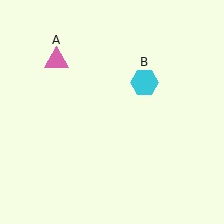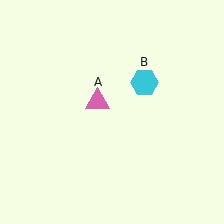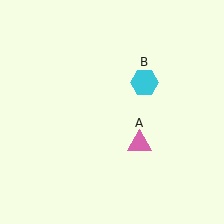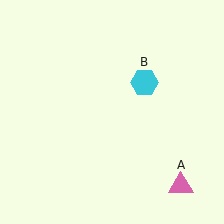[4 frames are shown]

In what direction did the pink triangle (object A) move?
The pink triangle (object A) moved down and to the right.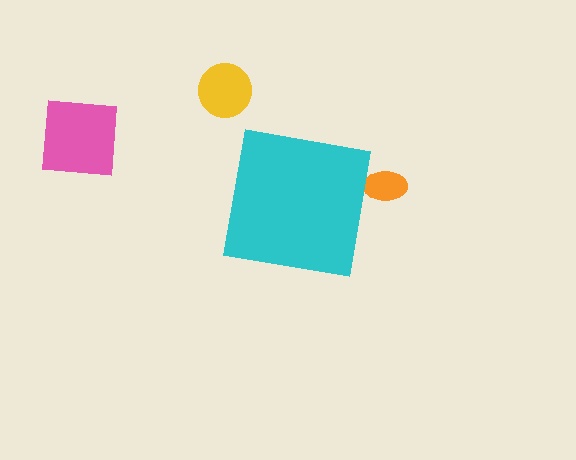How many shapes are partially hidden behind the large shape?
1 shape is partially hidden.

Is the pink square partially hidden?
No, the pink square is fully visible.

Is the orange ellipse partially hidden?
Yes, the orange ellipse is partially hidden behind the cyan square.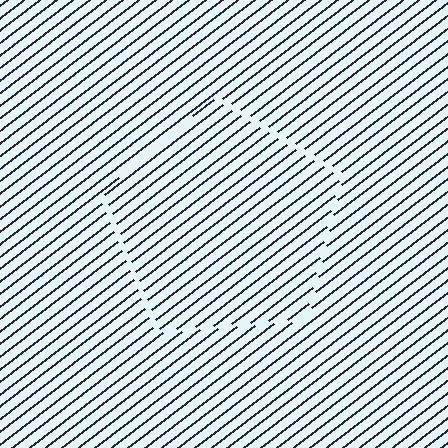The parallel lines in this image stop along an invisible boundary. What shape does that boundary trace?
An illusory pentagon. The interior of the shape contains the same grating, shifted by half a period — the contour is defined by the phase discontinuity where line-ends from the inner and outer gratings abut.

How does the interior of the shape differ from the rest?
The interior of the shape contains the same grating, shifted by half a period — the contour is defined by the phase discontinuity where line-ends from the inner and outer gratings abut.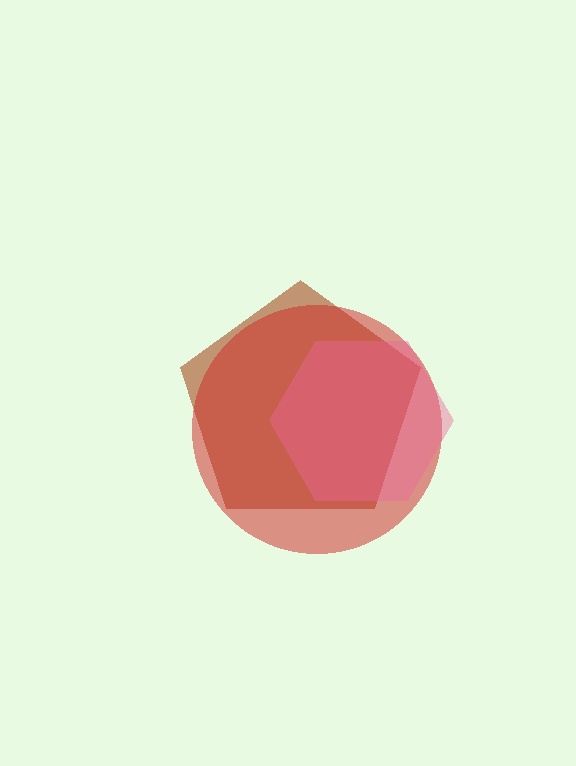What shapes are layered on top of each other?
The layered shapes are: a brown pentagon, a red circle, a pink hexagon.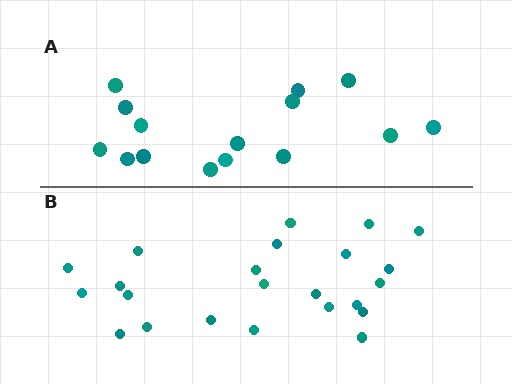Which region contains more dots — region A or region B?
Region B (the bottom region) has more dots.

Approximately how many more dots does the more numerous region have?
Region B has roughly 8 or so more dots than region A.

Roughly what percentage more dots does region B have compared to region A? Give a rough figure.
About 55% more.